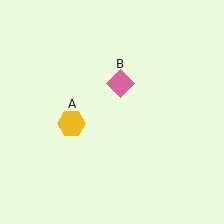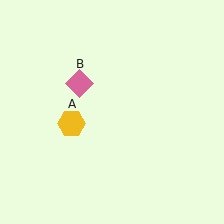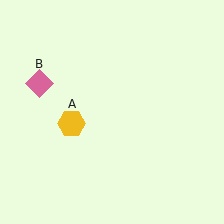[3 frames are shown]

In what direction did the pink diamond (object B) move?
The pink diamond (object B) moved left.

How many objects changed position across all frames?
1 object changed position: pink diamond (object B).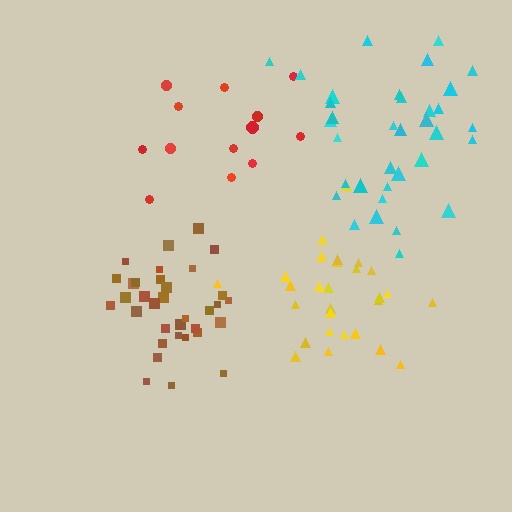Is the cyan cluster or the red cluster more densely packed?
Cyan.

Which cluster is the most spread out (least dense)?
Red.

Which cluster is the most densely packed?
Brown.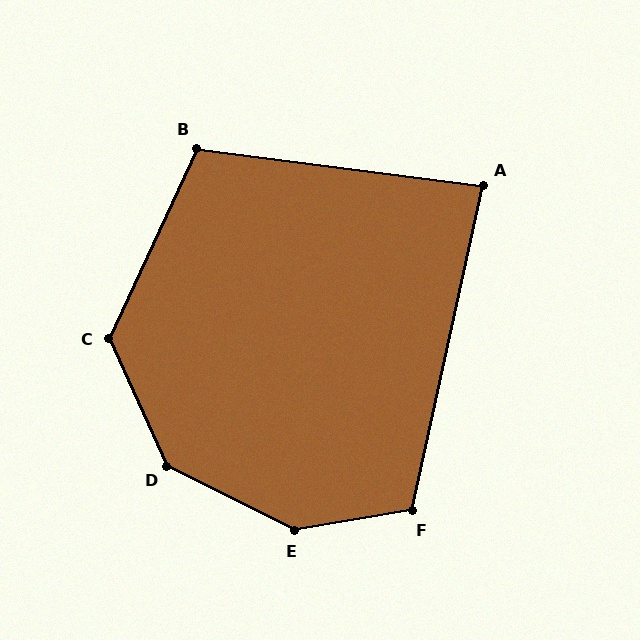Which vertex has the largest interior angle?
E, at approximately 144 degrees.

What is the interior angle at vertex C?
Approximately 131 degrees (obtuse).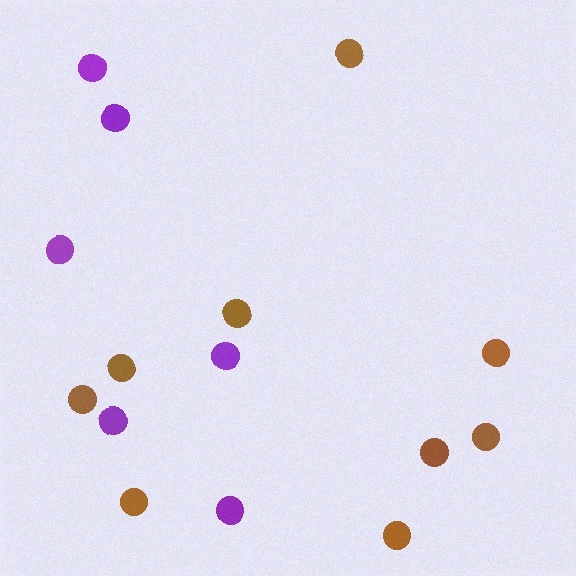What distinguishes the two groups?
There are 2 groups: one group of purple circles (6) and one group of brown circles (9).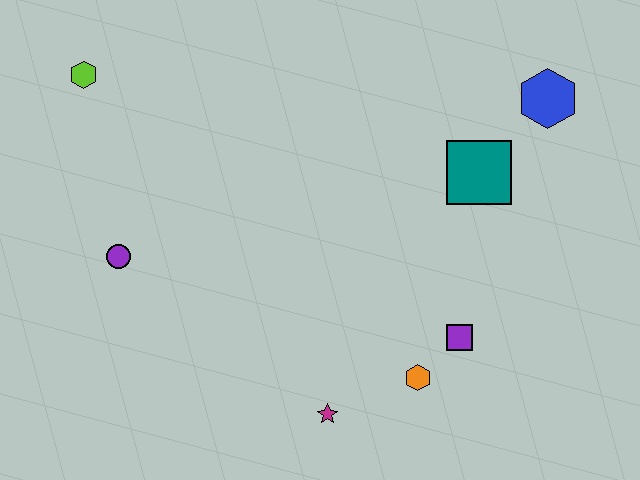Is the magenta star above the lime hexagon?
No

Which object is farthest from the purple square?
The lime hexagon is farthest from the purple square.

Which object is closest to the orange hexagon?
The purple square is closest to the orange hexagon.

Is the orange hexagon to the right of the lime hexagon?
Yes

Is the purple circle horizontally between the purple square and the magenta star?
No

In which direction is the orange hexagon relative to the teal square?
The orange hexagon is below the teal square.